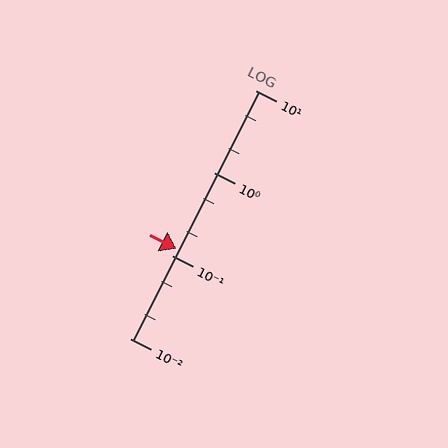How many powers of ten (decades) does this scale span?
The scale spans 3 decades, from 0.01 to 10.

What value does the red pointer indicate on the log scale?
The pointer indicates approximately 0.12.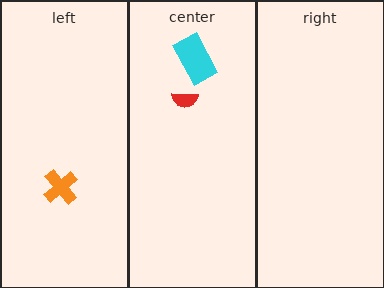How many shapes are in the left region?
1.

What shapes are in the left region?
The orange cross.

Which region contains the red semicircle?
The center region.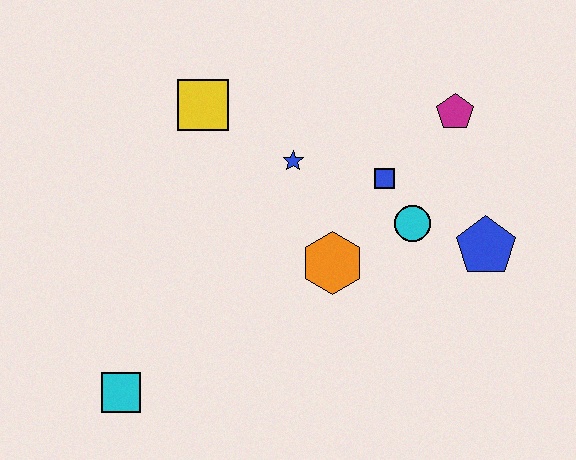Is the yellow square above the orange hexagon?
Yes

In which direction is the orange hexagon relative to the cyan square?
The orange hexagon is to the right of the cyan square.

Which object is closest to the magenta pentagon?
The blue square is closest to the magenta pentagon.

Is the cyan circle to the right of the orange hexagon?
Yes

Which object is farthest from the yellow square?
The blue pentagon is farthest from the yellow square.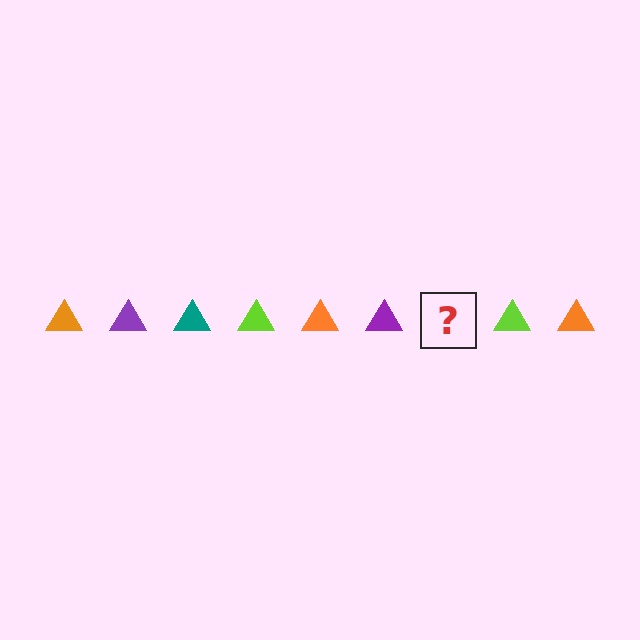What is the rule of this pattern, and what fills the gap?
The rule is that the pattern cycles through orange, purple, teal, lime triangles. The gap should be filled with a teal triangle.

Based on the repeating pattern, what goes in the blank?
The blank should be a teal triangle.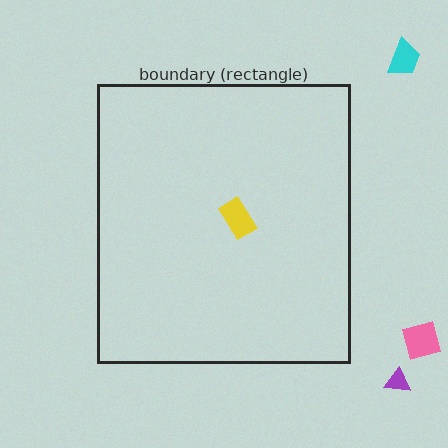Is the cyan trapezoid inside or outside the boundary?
Outside.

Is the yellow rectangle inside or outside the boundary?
Inside.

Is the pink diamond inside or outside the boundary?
Outside.